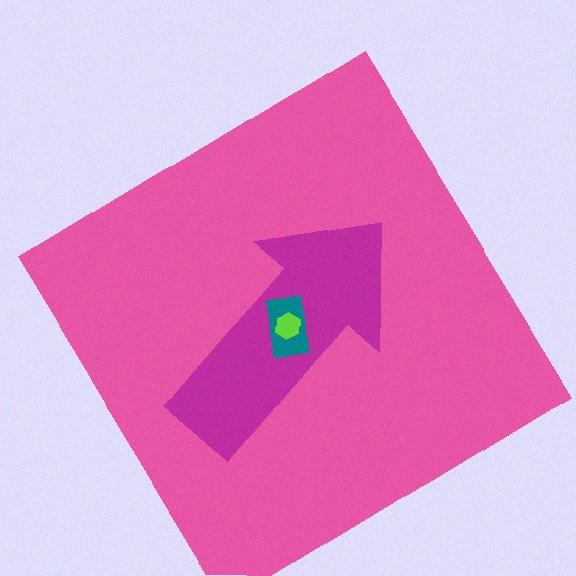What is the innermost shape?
The lime hexagon.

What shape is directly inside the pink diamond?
The magenta arrow.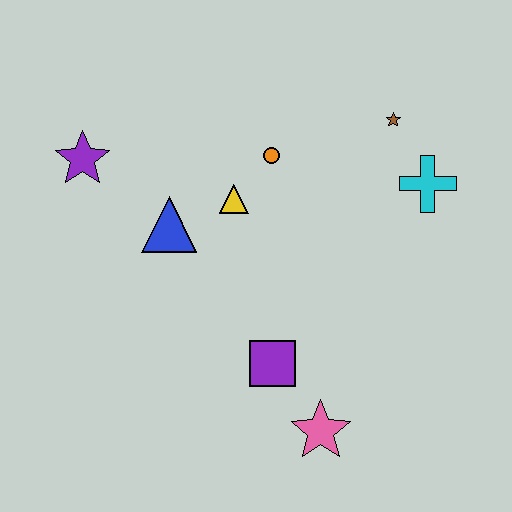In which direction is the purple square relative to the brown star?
The purple square is below the brown star.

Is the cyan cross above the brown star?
No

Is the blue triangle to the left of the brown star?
Yes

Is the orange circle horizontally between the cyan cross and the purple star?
Yes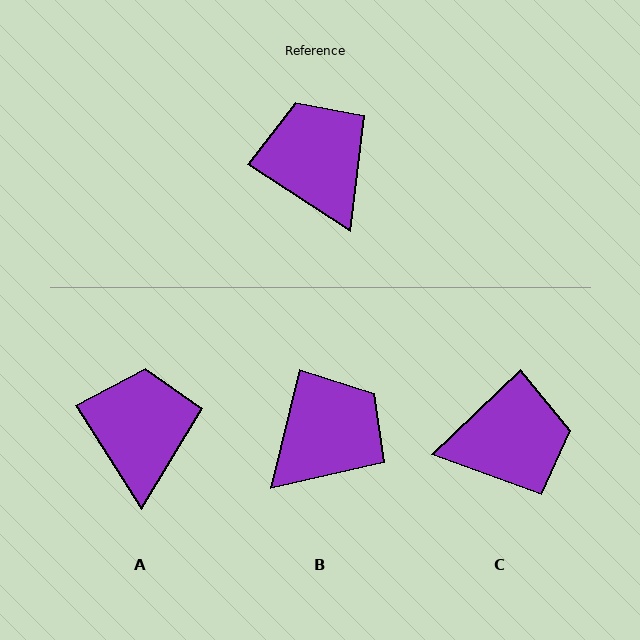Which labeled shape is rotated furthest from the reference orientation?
C, about 103 degrees away.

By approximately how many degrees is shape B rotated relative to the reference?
Approximately 70 degrees clockwise.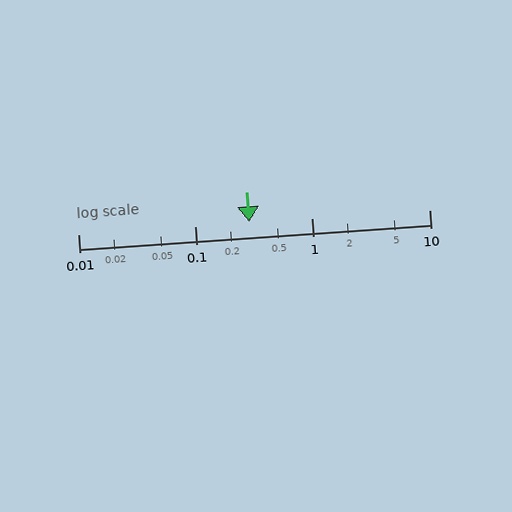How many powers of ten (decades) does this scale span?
The scale spans 3 decades, from 0.01 to 10.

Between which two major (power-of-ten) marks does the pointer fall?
The pointer is between 0.1 and 1.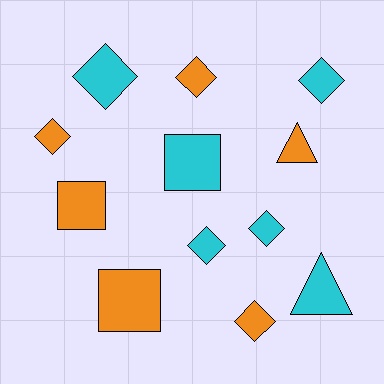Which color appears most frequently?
Orange, with 6 objects.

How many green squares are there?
There are no green squares.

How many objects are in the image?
There are 12 objects.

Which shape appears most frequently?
Diamond, with 7 objects.